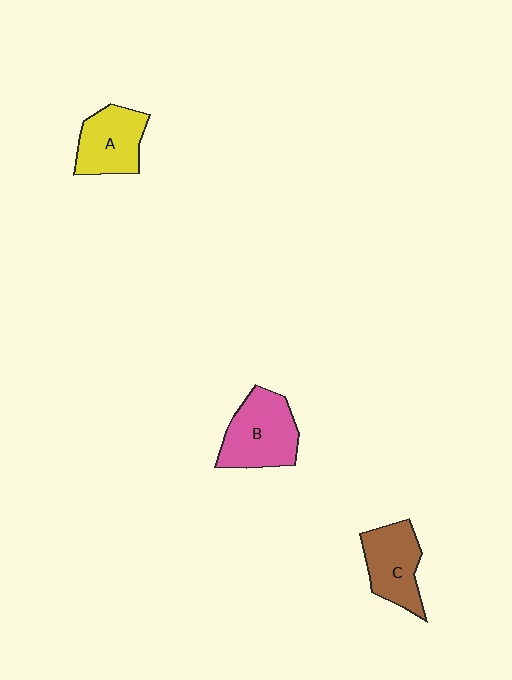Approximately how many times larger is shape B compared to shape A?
Approximately 1.2 times.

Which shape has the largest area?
Shape B (pink).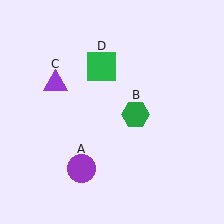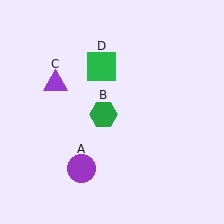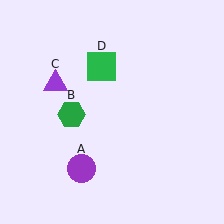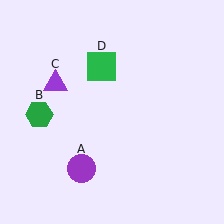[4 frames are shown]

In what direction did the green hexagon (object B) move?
The green hexagon (object B) moved left.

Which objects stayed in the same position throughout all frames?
Purple circle (object A) and purple triangle (object C) and green square (object D) remained stationary.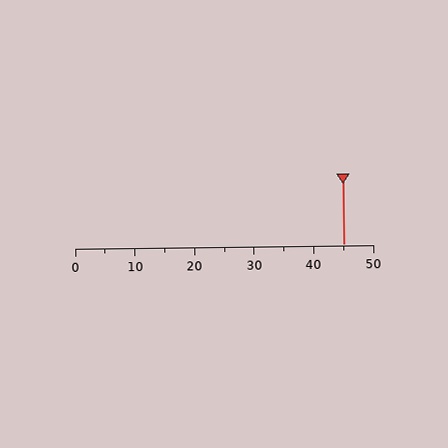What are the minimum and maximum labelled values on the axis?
The axis runs from 0 to 50.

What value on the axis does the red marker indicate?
The marker indicates approximately 45.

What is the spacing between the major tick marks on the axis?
The major ticks are spaced 10 apart.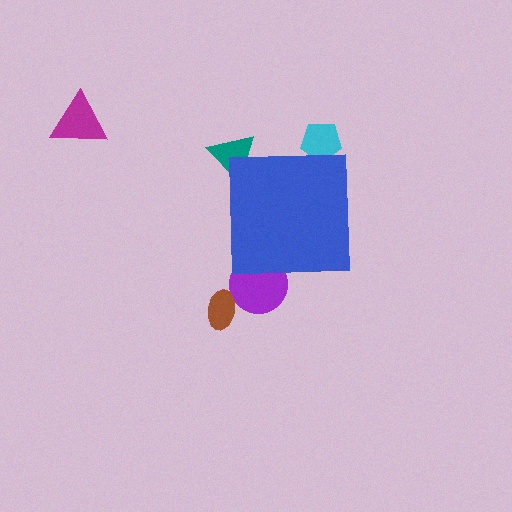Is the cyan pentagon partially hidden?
Yes, the cyan pentagon is partially hidden behind the blue square.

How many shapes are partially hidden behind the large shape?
3 shapes are partially hidden.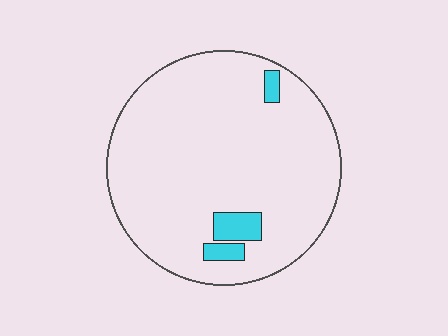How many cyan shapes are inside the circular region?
3.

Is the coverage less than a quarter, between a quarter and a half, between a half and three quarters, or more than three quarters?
Less than a quarter.